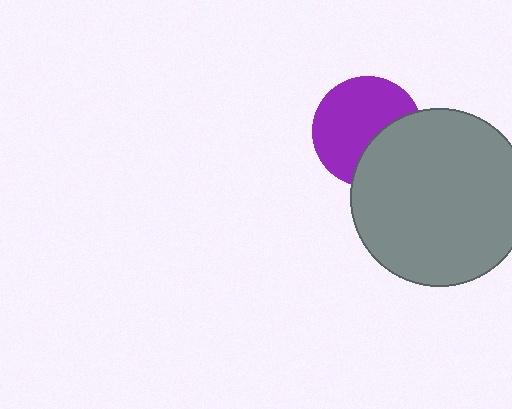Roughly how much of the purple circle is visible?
Most of it is visible (roughly 65%).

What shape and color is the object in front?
The object in front is a gray circle.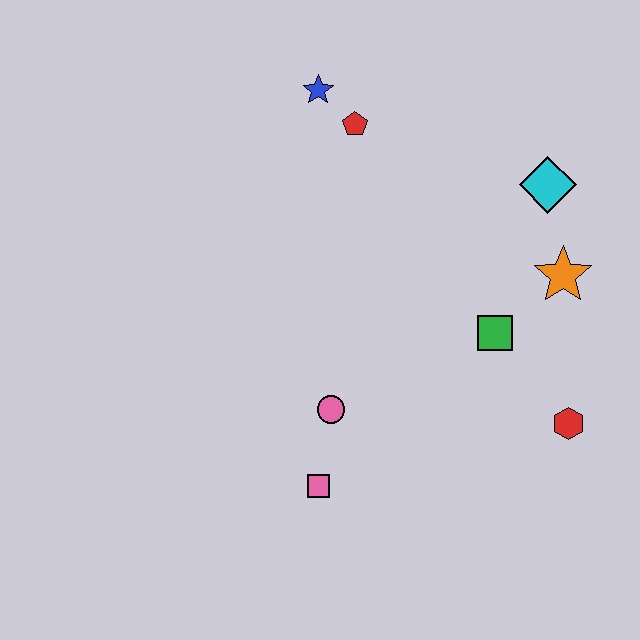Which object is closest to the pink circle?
The pink square is closest to the pink circle.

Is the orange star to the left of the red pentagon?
No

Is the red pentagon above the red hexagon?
Yes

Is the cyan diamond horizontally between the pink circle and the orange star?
Yes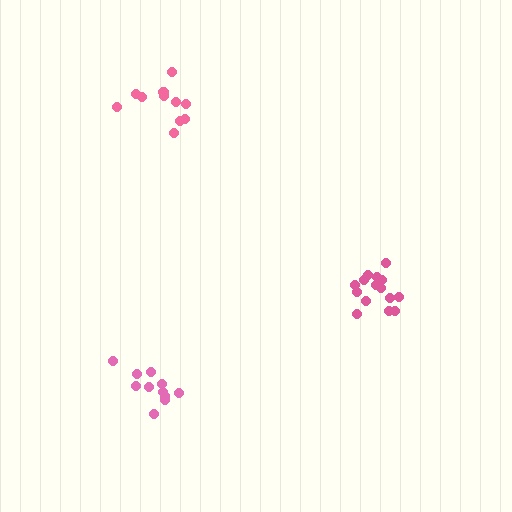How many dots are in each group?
Group 1: 15 dots, Group 2: 11 dots, Group 3: 12 dots (38 total).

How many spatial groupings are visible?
There are 3 spatial groupings.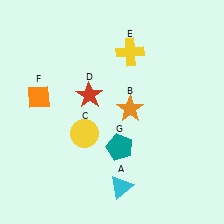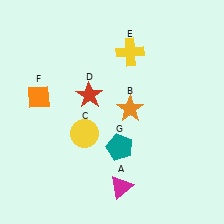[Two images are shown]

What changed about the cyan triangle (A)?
In Image 1, A is cyan. In Image 2, it changed to magenta.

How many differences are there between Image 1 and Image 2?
There is 1 difference between the two images.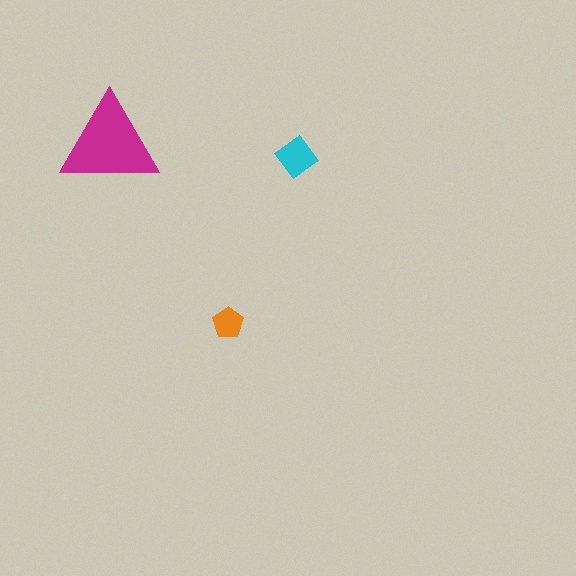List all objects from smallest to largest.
The orange pentagon, the cyan diamond, the magenta triangle.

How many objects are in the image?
There are 3 objects in the image.